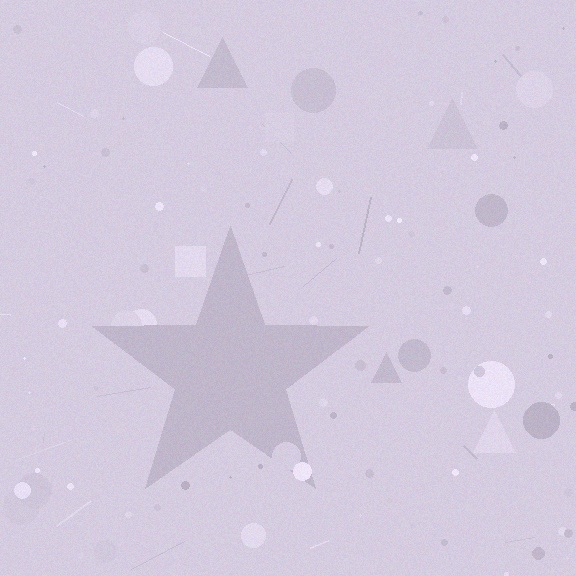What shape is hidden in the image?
A star is hidden in the image.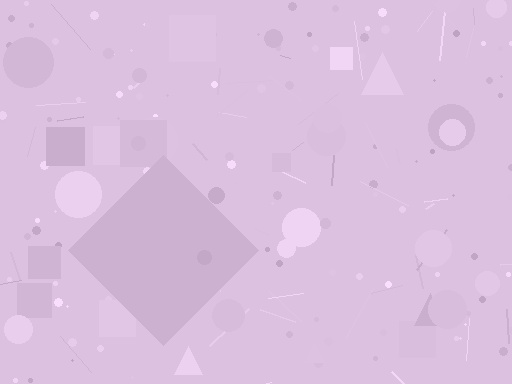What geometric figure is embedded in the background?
A diamond is embedded in the background.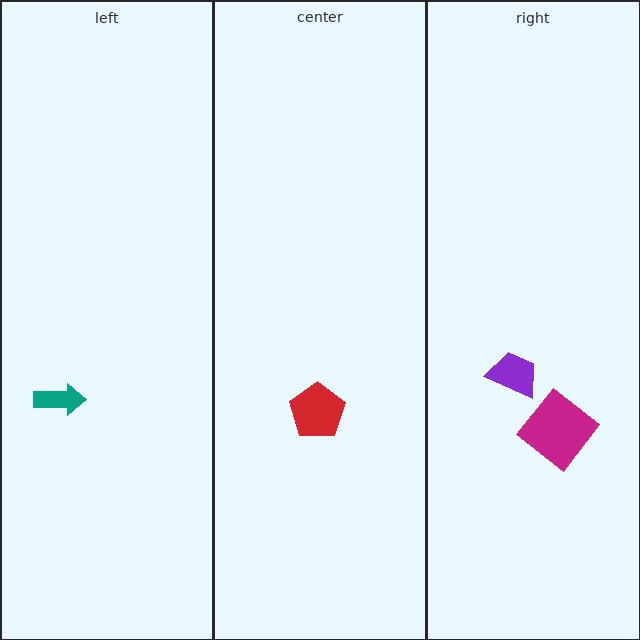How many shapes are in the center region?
1.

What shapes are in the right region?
The purple trapezoid, the magenta diamond.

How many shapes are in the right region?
2.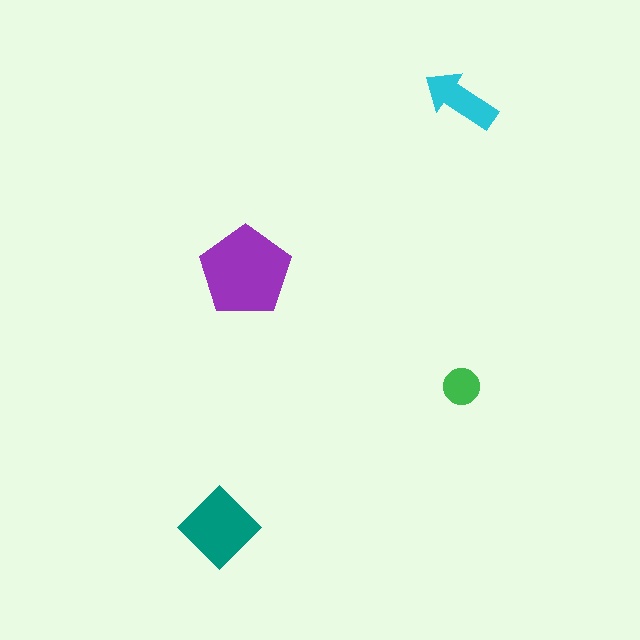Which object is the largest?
The purple pentagon.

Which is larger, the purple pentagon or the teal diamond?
The purple pentagon.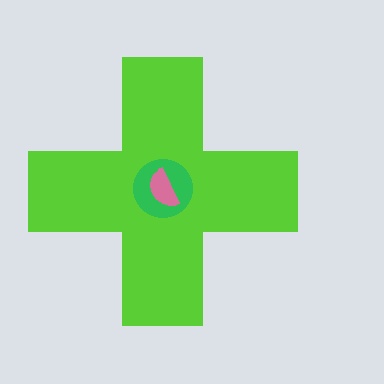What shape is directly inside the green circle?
The pink semicircle.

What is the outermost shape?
The lime cross.